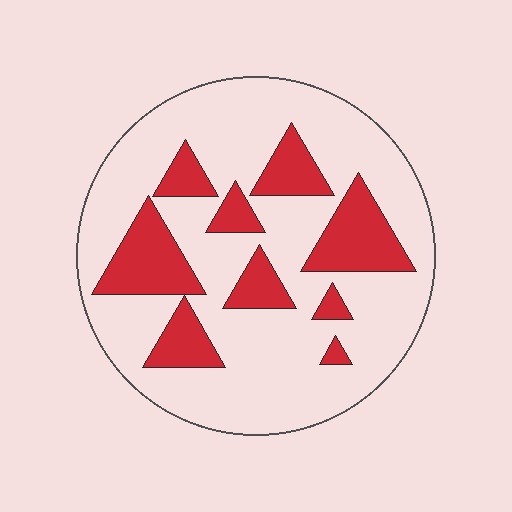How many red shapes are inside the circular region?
9.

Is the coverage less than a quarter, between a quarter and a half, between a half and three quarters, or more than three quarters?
Between a quarter and a half.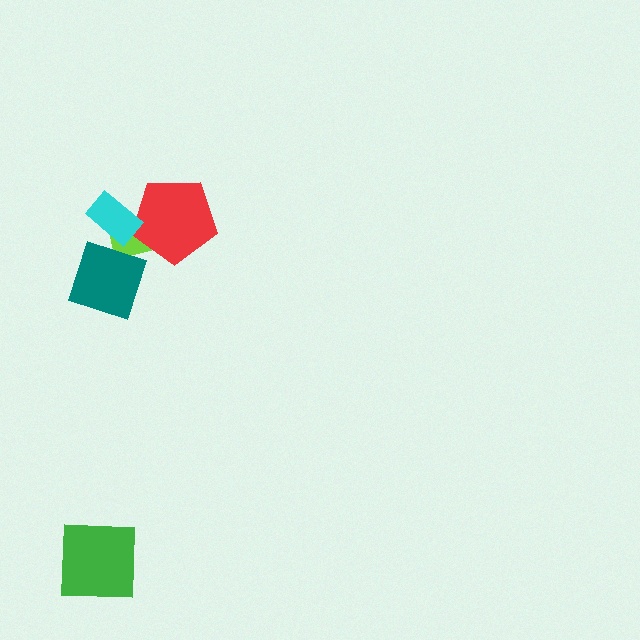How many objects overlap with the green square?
0 objects overlap with the green square.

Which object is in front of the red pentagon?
The cyan rectangle is in front of the red pentagon.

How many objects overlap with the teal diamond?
1 object overlaps with the teal diamond.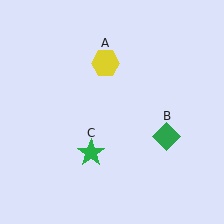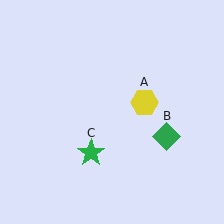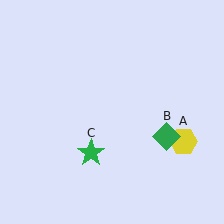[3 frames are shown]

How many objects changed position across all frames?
1 object changed position: yellow hexagon (object A).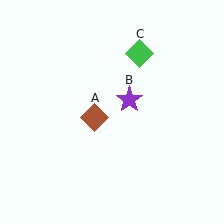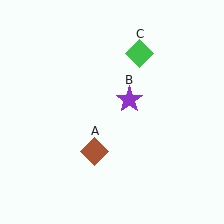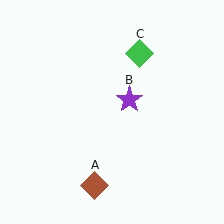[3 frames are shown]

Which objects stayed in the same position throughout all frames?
Purple star (object B) and green diamond (object C) remained stationary.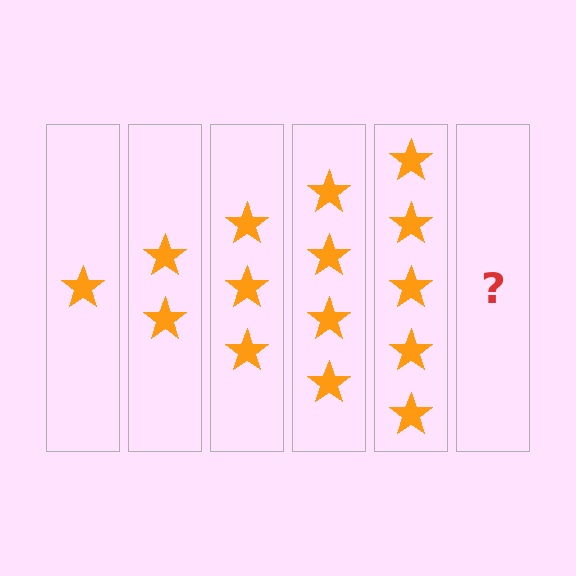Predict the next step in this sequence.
The next step is 6 stars.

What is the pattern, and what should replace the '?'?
The pattern is that each step adds one more star. The '?' should be 6 stars.